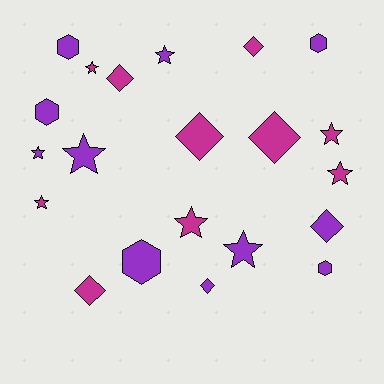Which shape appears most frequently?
Star, with 9 objects.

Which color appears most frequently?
Purple, with 11 objects.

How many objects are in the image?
There are 21 objects.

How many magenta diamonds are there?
There are 5 magenta diamonds.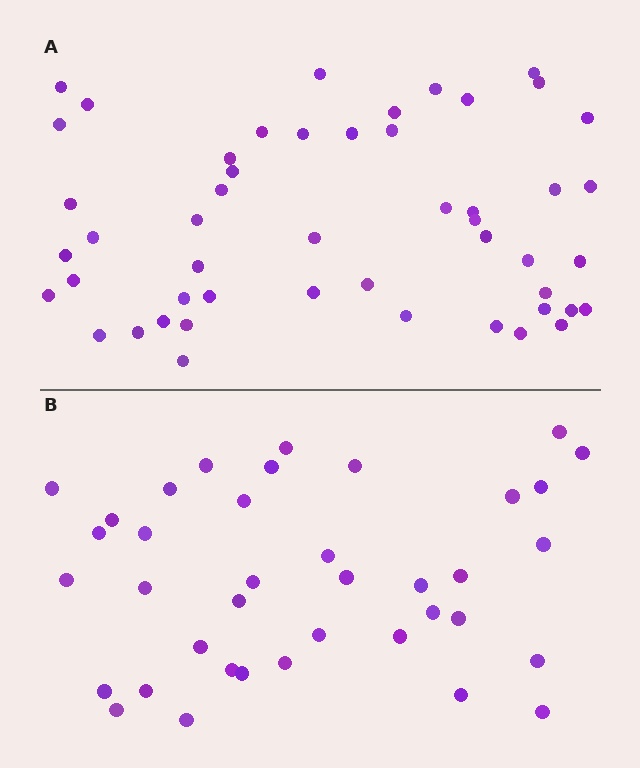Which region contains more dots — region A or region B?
Region A (the top region) has more dots.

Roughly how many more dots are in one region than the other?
Region A has roughly 12 or so more dots than region B.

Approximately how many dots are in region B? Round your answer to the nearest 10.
About 40 dots. (The exact count is 38, which rounds to 40.)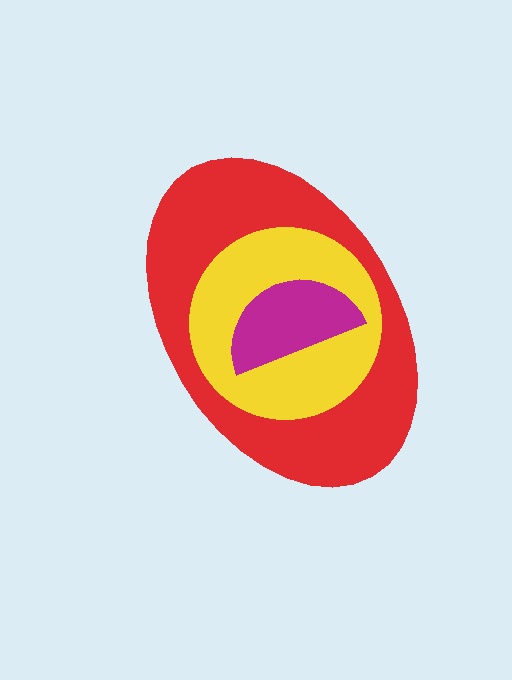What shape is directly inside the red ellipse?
The yellow circle.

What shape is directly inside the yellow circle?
The magenta semicircle.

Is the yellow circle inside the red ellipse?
Yes.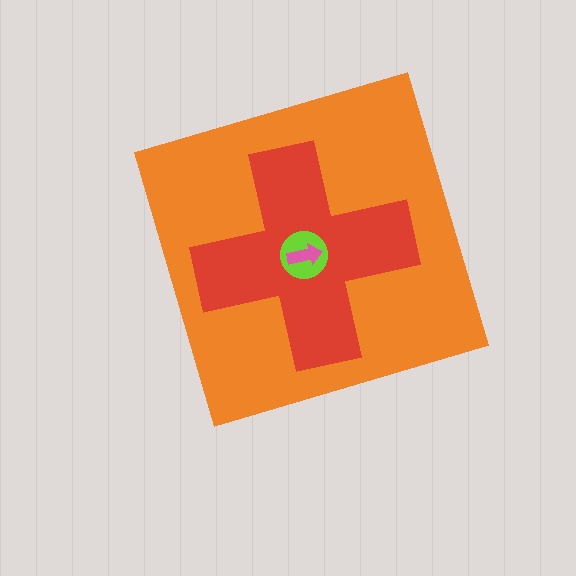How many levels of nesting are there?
4.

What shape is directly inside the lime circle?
The pink arrow.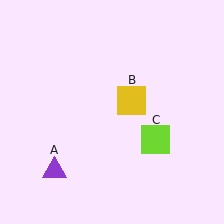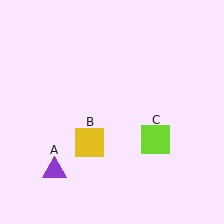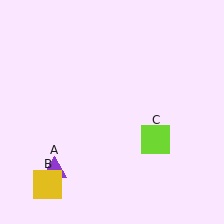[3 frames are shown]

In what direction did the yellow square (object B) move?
The yellow square (object B) moved down and to the left.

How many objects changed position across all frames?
1 object changed position: yellow square (object B).